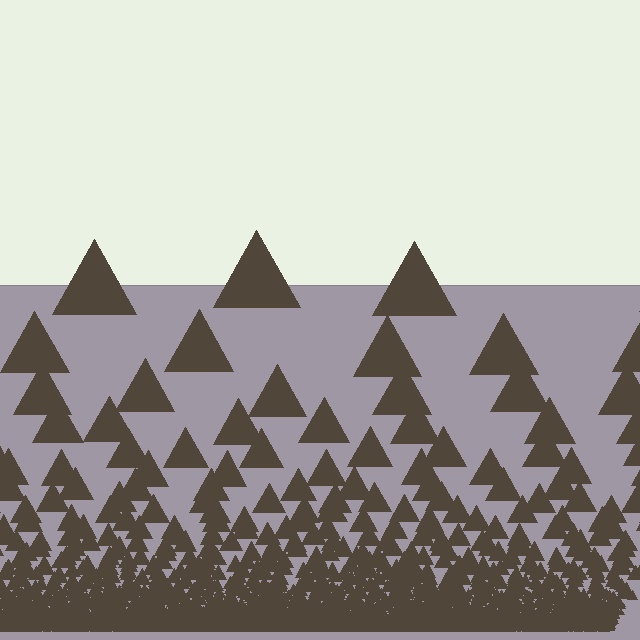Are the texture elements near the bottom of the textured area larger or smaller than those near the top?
Smaller. The gradient is inverted — elements near the bottom are smaller and denser.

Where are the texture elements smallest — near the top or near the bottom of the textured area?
Near the bottom.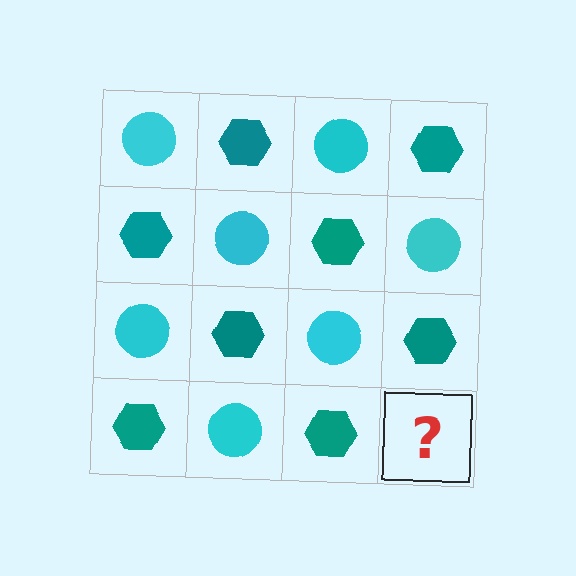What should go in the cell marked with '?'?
The missing cell should contain a cyan circle.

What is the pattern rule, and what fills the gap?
The rule is that it alternates cyan circle and teal hexagon in a checkerboard pattern. The gap should be filled with a cyan circle.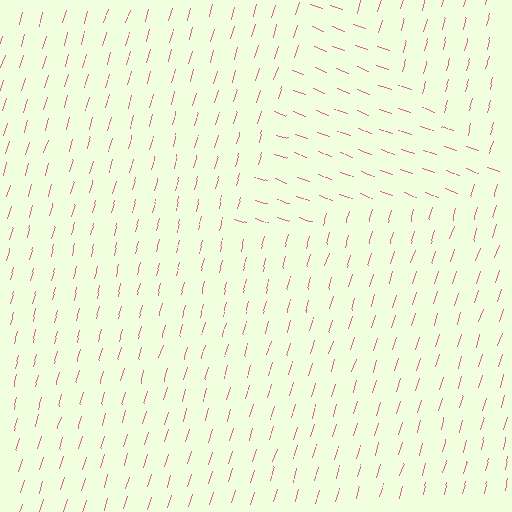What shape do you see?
I see a triangle.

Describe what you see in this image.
The image is filled with small pink line segments. A triangle region in the image has lines oriented differently from the surrounding lines, creating a visible texture boundary.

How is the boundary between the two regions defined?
The boundary is defined purely by a change in line orientation (approximately 87 degrees difference). All lines are the same color and thickness.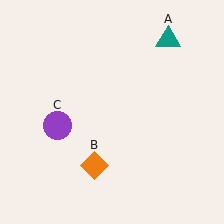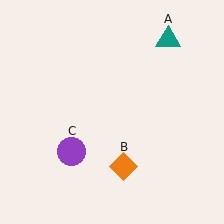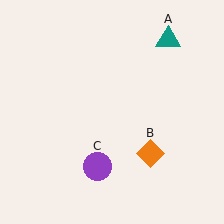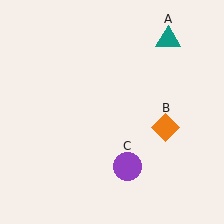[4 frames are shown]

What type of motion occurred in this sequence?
The orange diamond (object B), purple circle (object C) rotated counterclockwise around the center of the scene.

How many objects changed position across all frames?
2 objects changed position: orange diamond (object B), purple circle (object C).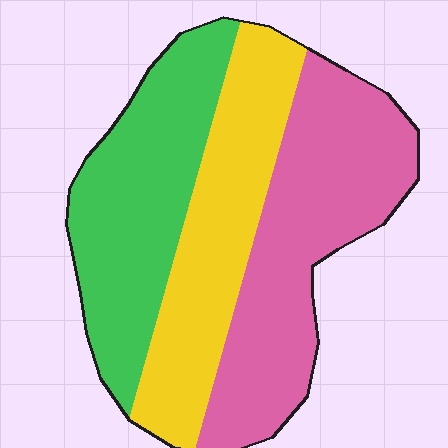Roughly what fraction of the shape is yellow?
Yellow takes up about one third (1/3) of the shape.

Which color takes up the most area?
Pink, at roughly 40%.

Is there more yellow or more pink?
Pink.